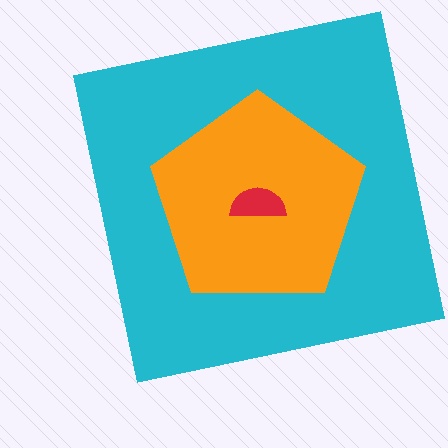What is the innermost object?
The red semicircle.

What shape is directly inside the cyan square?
The orange pentagon.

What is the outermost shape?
The cyan square.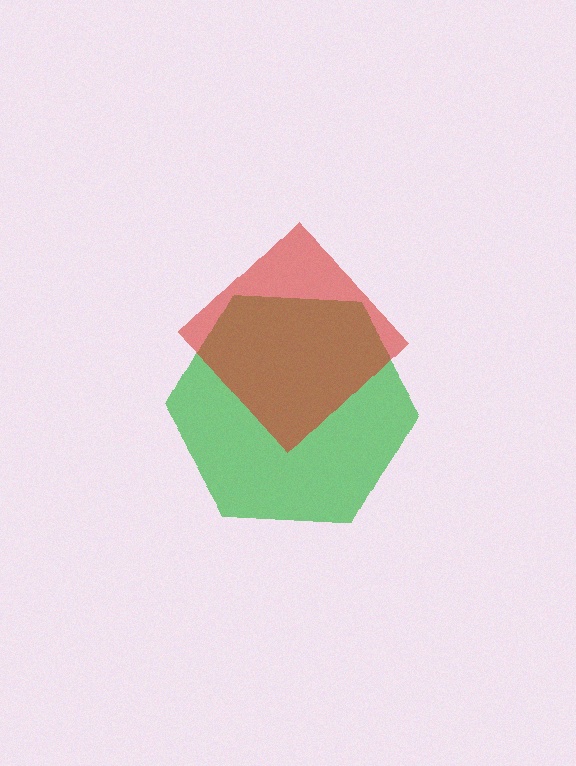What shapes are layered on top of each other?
The layered shapes are: a green hexagon, a red diamond.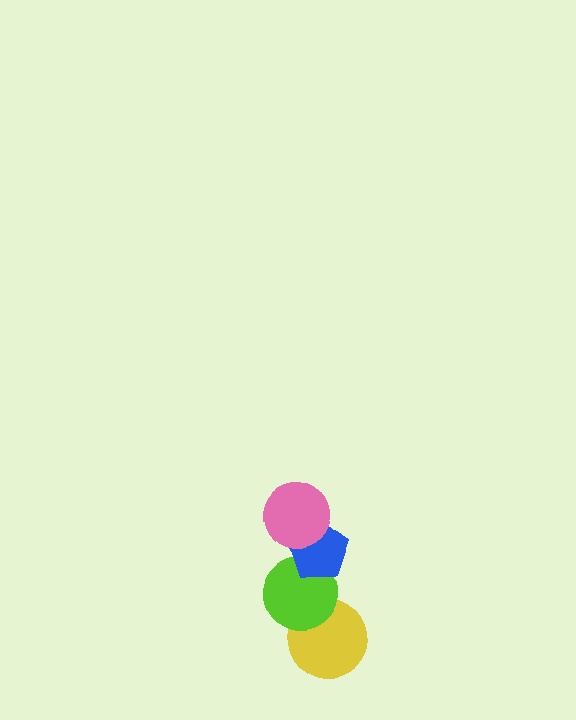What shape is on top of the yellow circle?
The lime circle is on top of the yellow circle.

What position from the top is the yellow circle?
The yellow circle is 4th from the top.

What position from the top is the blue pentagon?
The blue pentagon is 2nd from the top.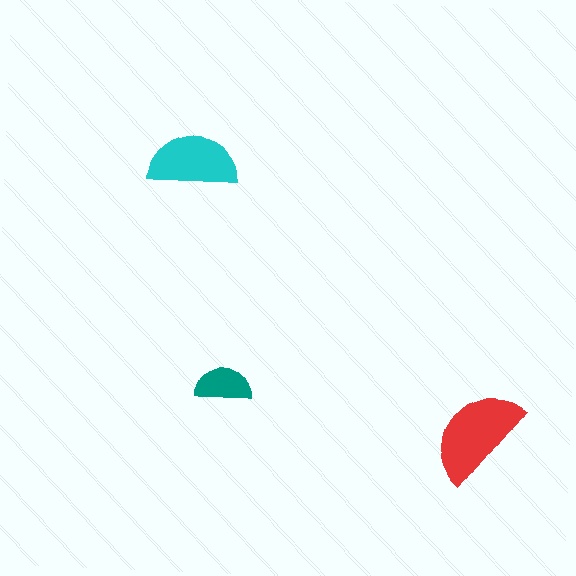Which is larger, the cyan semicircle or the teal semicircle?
The cyan one.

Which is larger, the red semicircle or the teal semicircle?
The red one.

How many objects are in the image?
There are 3 objects in the image.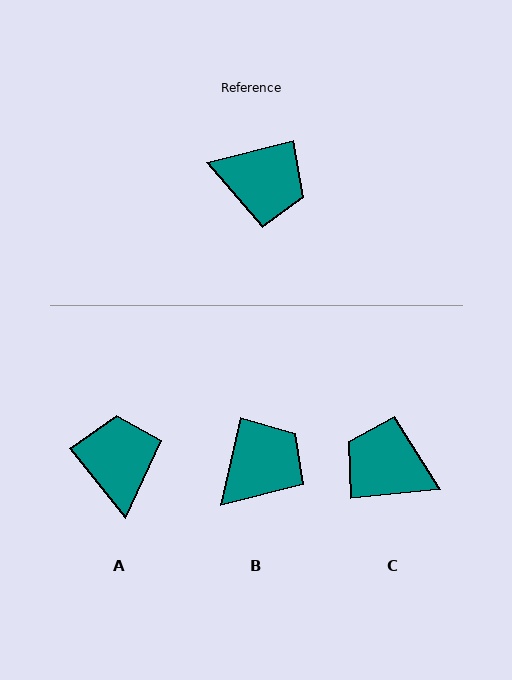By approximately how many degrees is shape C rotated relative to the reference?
Approximately 172 degrees counter-clockwise.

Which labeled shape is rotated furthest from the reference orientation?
C, about 172 degrees away.